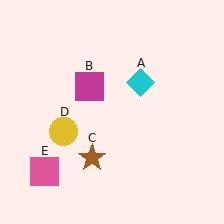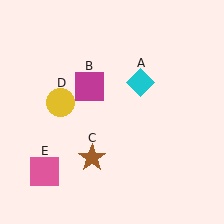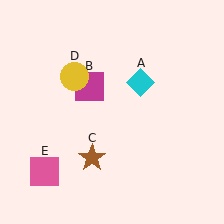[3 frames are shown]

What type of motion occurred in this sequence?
The yellow circle (object D) rotated clockwise around the center of the scene.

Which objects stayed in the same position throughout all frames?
Cyan diamond (object A) and magenta square (object B) and brown star (object C) and pink square (object E) remained stationary.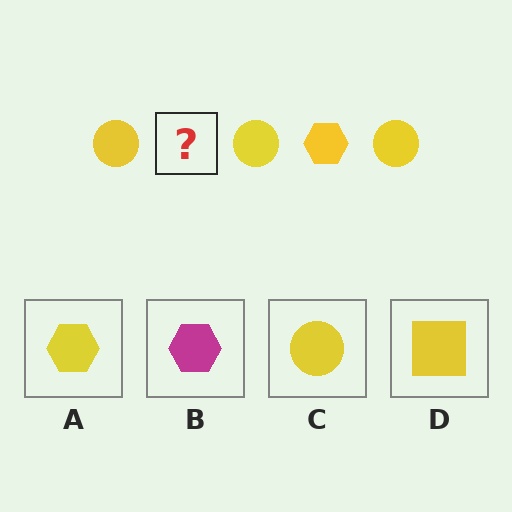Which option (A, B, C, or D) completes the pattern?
A.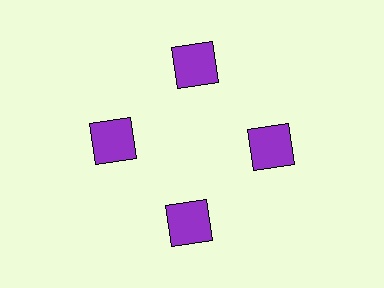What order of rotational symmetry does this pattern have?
This pattern has 4-fold rotational symmetry.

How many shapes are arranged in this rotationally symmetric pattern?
There are 4 shapes, arranged in 4 groups of 1.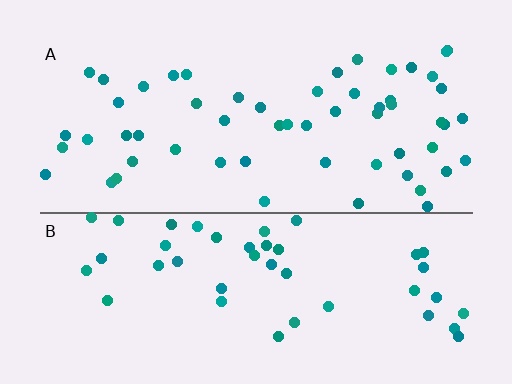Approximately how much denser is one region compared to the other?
Approximately 1.2× — region A over region B.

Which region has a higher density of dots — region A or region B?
A (the top).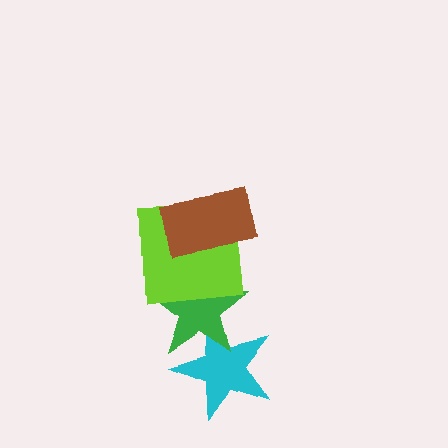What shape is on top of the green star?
The lime square is on top of the green star.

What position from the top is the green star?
The green star is 3rd from the top.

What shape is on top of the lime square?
The brown rectangle is on top of the lime square.